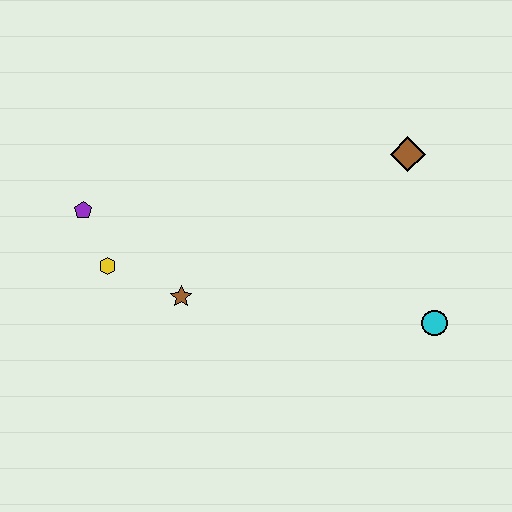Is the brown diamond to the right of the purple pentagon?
Yes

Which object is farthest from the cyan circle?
The purple pentagon is farthest from the cyan circle.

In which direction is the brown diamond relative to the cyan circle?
The brown diamond is above the cyan circle.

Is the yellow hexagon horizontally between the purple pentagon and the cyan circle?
Yes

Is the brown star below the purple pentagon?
Yes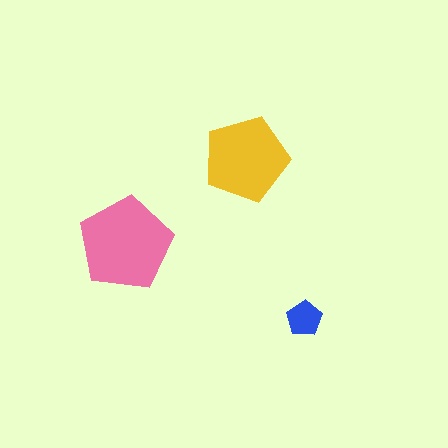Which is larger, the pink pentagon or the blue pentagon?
The pink one.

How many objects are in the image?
There are 3 objects in the image.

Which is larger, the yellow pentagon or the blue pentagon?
The yellow one.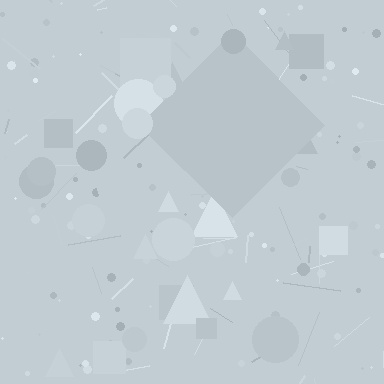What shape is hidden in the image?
A diamond is hidden in the image.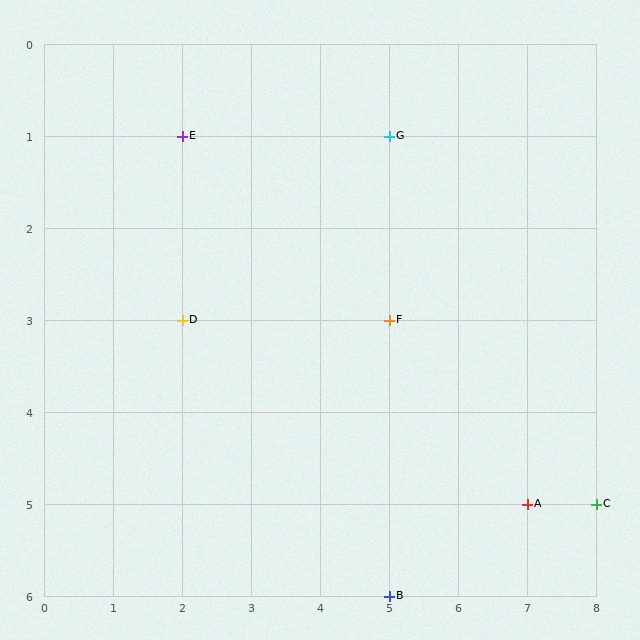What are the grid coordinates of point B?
Point B is at grid coordinates (5, 6).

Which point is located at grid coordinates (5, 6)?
Point B is at (5, 6).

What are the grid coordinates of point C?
Point C is at grid coordinates (8, 5).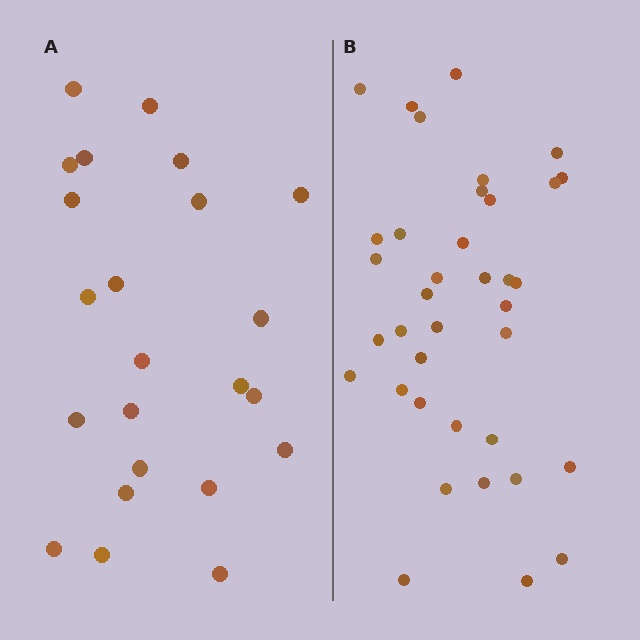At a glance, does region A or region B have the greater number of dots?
Region B (the right region) has more dots.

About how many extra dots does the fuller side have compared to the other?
Region B has approximately 15 more dots than region A.